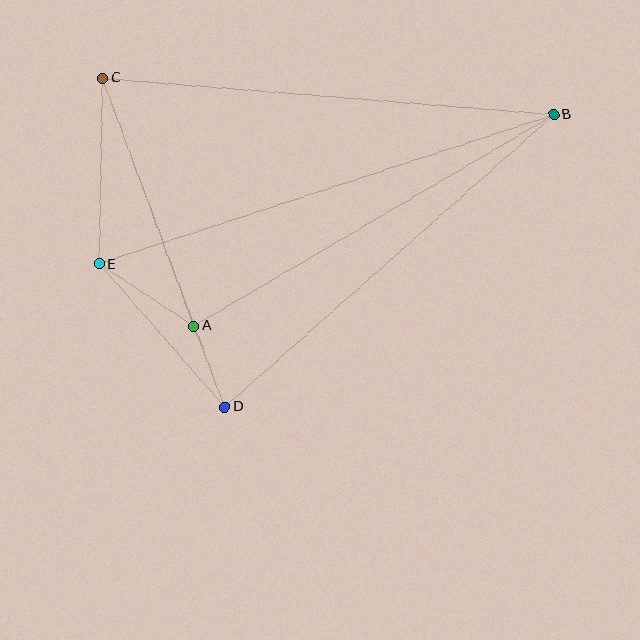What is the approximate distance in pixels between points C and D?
The distance between C and D is approximately 351 pixels.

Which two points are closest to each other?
Points A and D are closest to each other.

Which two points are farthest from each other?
Points B and E are farthest from each other.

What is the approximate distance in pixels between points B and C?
The distance between B and C is approximately 452 pixels.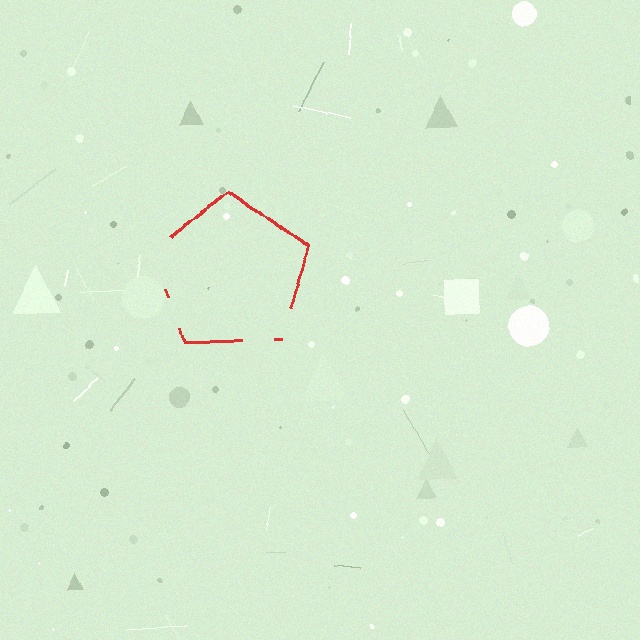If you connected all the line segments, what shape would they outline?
They would outline a pentagon.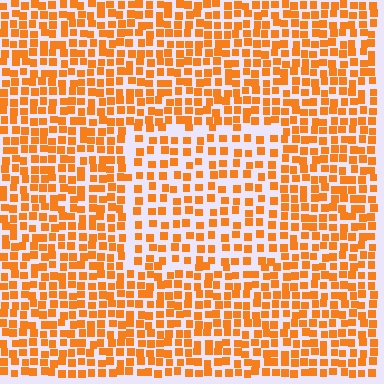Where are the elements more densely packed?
The elements are more densely packed outside the rectangle boundary.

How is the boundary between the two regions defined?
The boundary is defined by a change in element density (approximately 1.6x ratio). All elements are the same color, size, and shape.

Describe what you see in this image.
The image contains small orange elements arranged at two different densities. A rectangle-shaped region is visible where the elements are less densely packed than the surrounding area.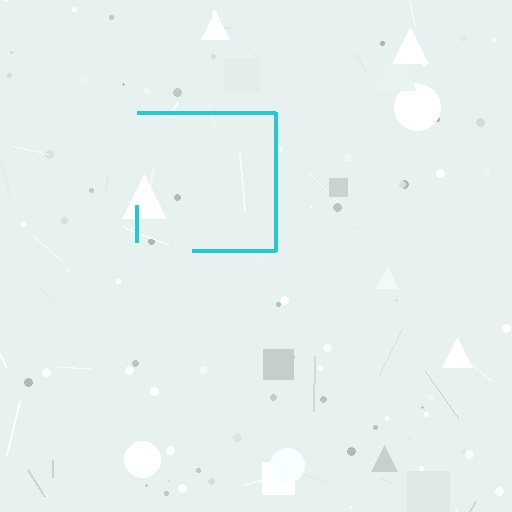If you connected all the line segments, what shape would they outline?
They would outline a square.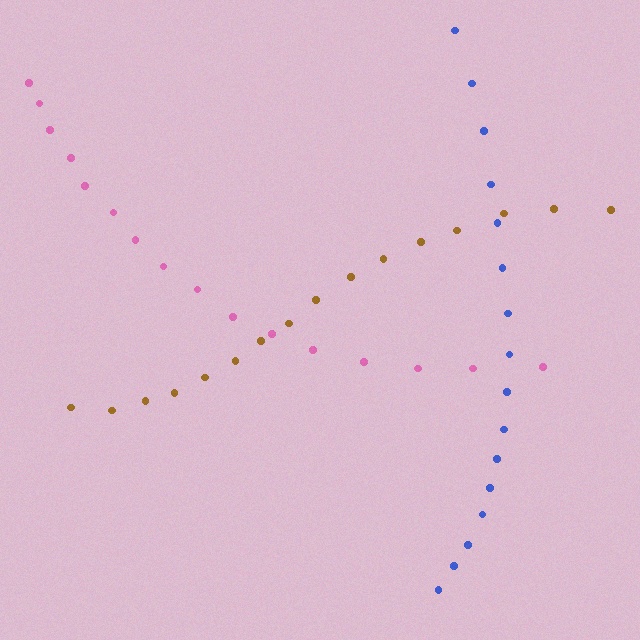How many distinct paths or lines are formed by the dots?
There are 3 distinct paths.